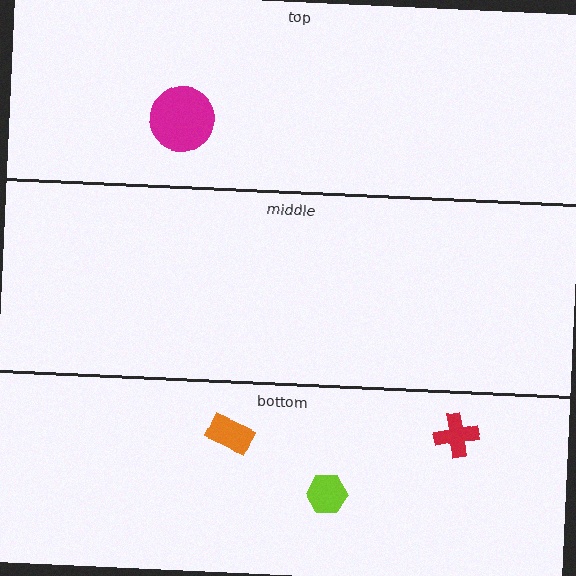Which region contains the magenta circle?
The top region.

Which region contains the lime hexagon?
The bottom region.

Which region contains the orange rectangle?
The bottom region.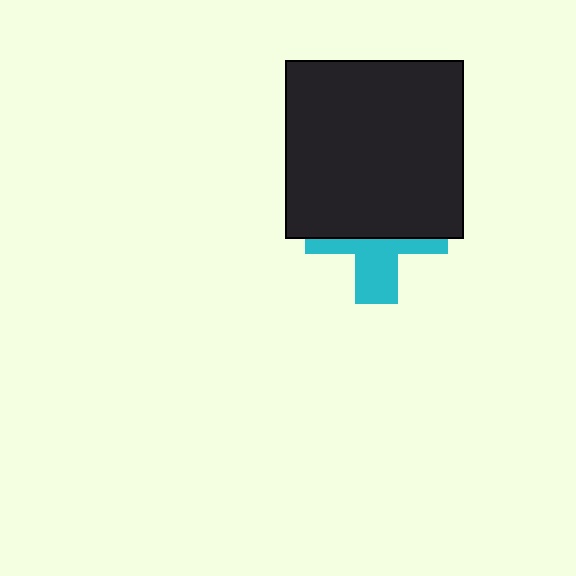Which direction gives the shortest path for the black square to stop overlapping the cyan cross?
Moving up gives the shortest separation.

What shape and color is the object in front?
The object in front is a black square.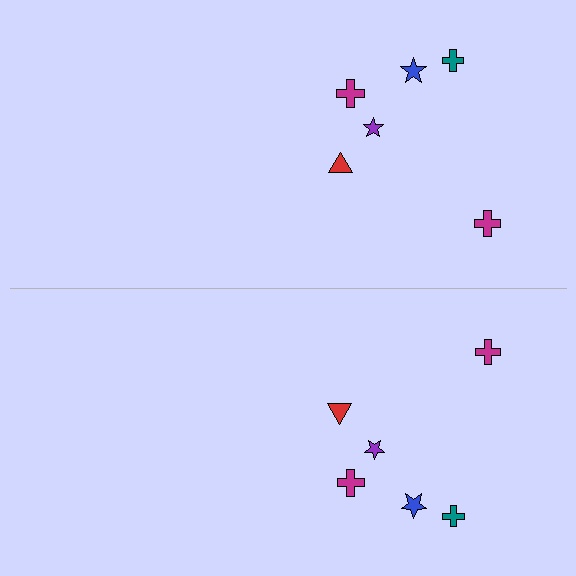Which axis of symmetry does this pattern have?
The pattern has a horizontal axis of symmetry running through the center of the image.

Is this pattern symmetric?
Yes, this pattern has bilateral (reflection) symmetry.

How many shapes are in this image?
There are 12 shapes in this image.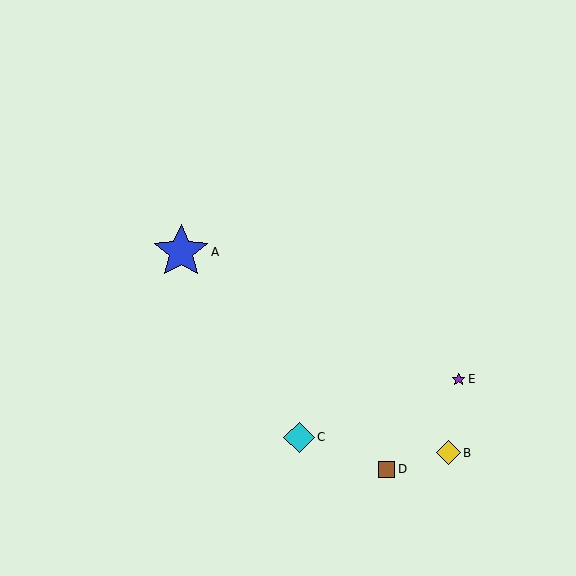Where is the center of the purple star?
The center of the purple star is at (459, 379).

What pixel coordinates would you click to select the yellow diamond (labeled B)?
Click at (448, 453) to select the yellow diamond B.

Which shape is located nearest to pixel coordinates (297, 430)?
The cyan diamond (labeled C) at (299, 437) is nearest to that location.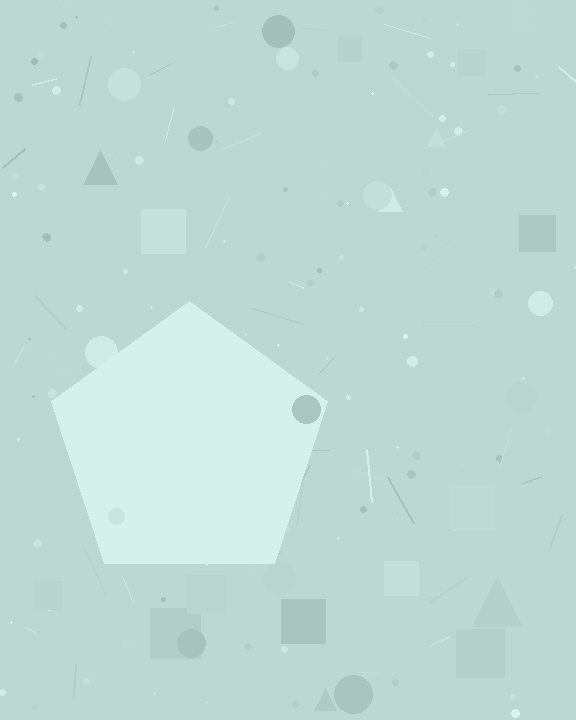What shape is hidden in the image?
A pentagon is hidden in the image.